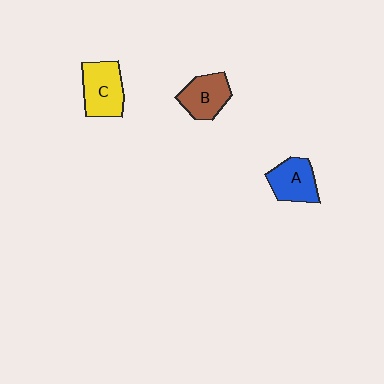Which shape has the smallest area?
Shape B (brown).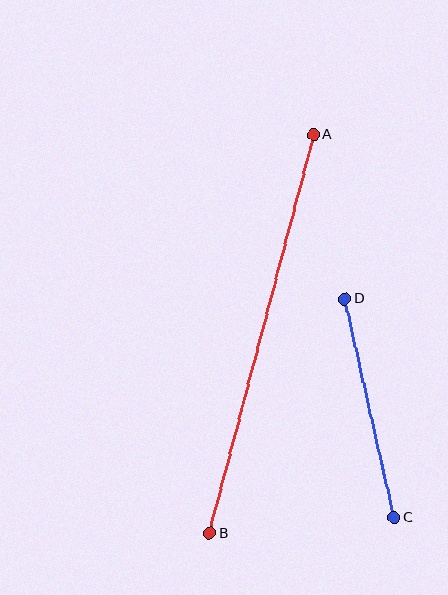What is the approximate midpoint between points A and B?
The midpoint is at approximately (262, 334) pixels.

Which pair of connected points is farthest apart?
Points A and B are farthest apart.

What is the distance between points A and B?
The distance is approximately 412 pixels.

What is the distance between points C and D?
The distance is approximately 224 pixels.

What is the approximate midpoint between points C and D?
The midpoint is at approximately (370, 408) pixels.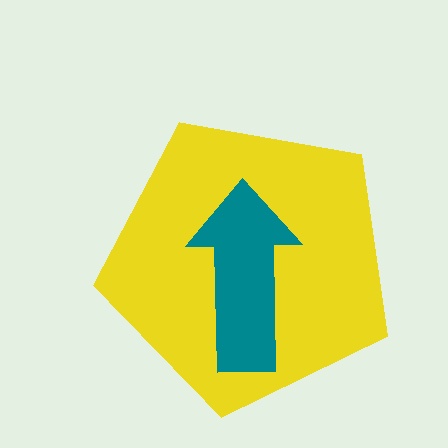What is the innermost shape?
The teal arrow.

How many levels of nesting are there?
2.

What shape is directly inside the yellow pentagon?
The teal arrow.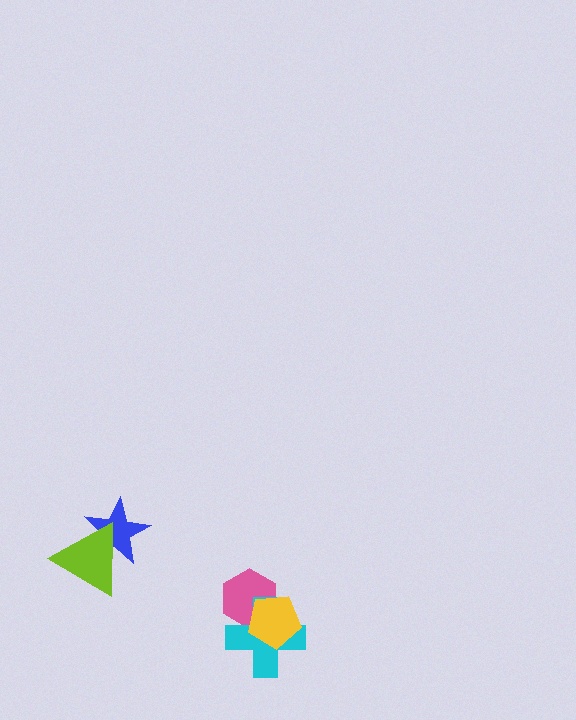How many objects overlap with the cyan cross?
2 objects overlap with the cyan cross.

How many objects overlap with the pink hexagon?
2 objects overlap with the pink hexagon.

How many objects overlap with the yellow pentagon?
2 objects overlap with the yellow pentagon.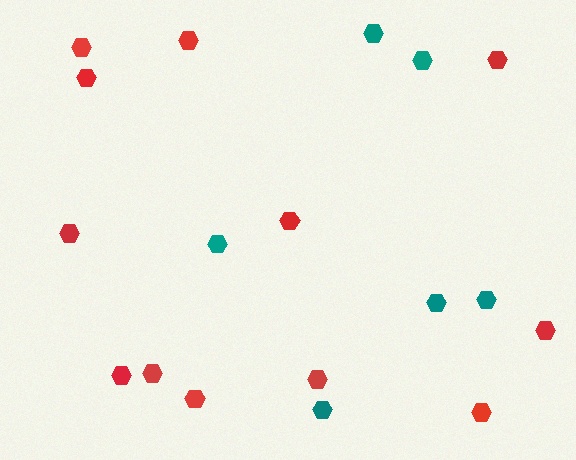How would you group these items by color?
There are 2 groups: one group of red hexagons (12) and one group of teal hexagons (6).